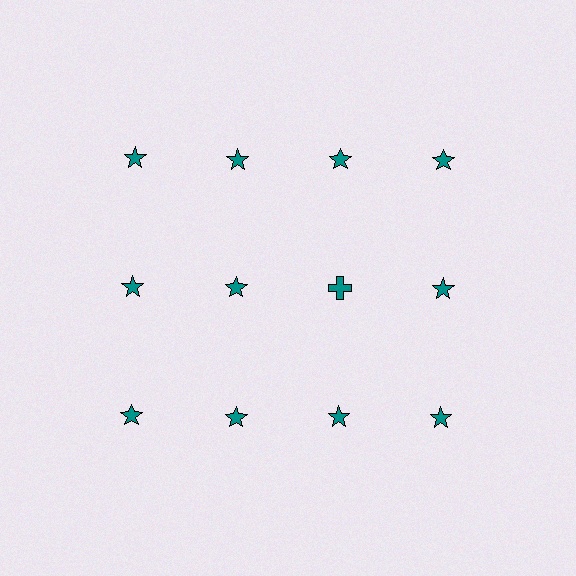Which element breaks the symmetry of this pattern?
The teal cross in the second row, center column breaks the symmetry. All other shapes are teal stars.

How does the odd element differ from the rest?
It has a different shape: cross instead of star.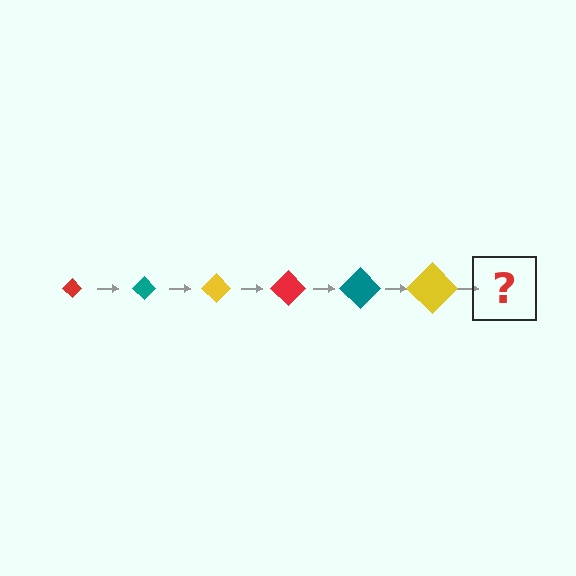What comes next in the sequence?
The next element should be a red diamond, larger than the previous one.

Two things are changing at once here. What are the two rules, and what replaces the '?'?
The two rules are that the diamond grows larger each step and the color cycles through red, teal, and yellow. The '?' should be a red diamond, larger than the previous one.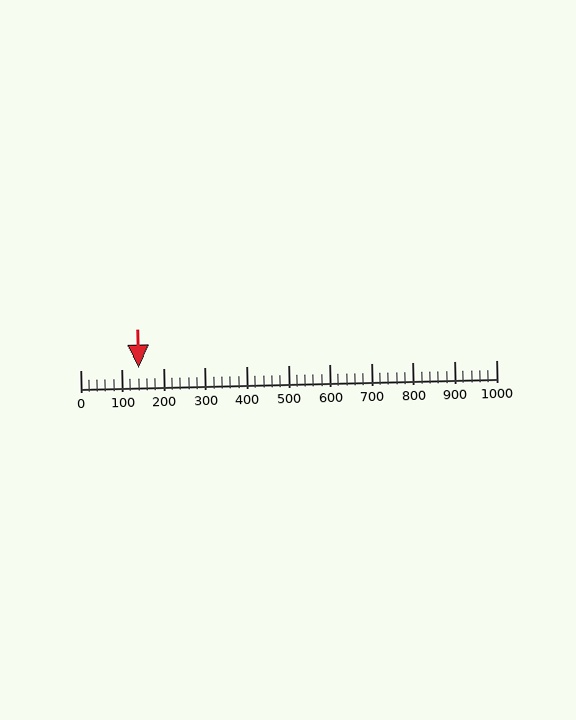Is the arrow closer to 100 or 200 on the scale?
The arrow is closer to 100.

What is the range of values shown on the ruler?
The ruler shows values from 0 to 1000.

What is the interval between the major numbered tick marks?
The major tick marks are spaced 100 units apart.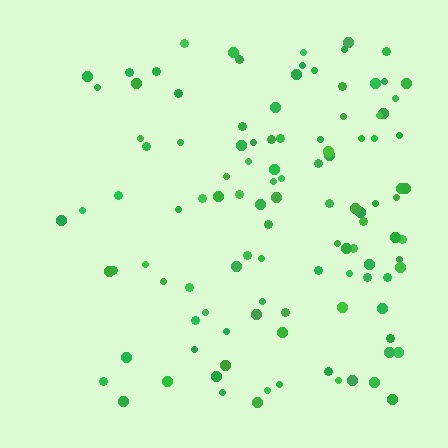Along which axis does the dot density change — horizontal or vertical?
Horizontal.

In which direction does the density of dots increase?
From left to right, with the right side densest.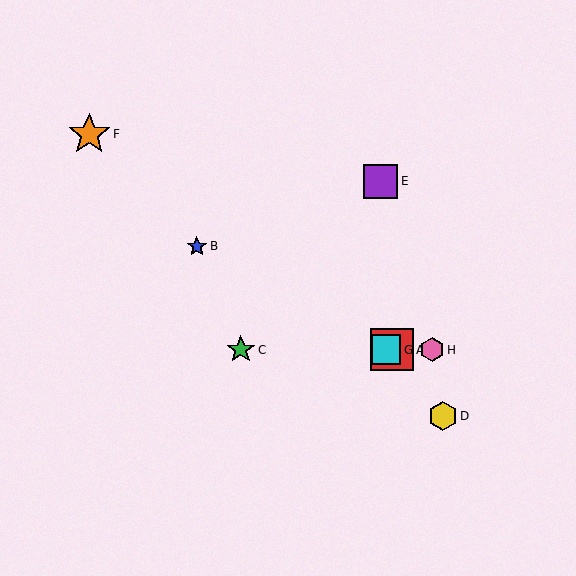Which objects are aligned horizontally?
Objects A, C, G, H are aligned horizontally.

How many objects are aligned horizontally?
4 objects (A, C, G, H) are aligned horizontally.